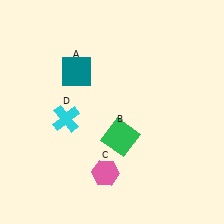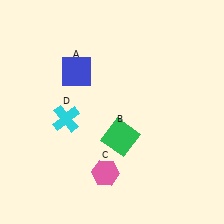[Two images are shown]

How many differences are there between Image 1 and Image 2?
There is 1 difference between the two images.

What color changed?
The square (A) changed from teal in Image 1 to blue in Image 2.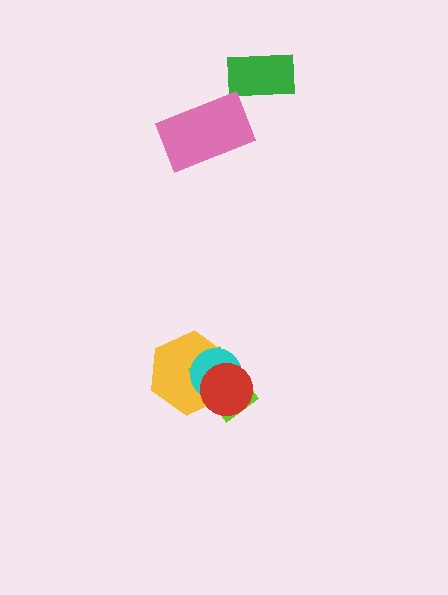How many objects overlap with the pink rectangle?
0 objects overlap with the pink rectangle.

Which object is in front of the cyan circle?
The red circle is in front of the cyan circle.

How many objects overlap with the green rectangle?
0 objects overlap with the green rectangle.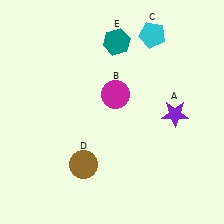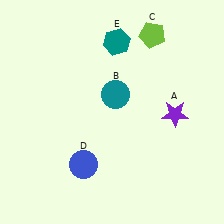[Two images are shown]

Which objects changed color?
B changed from magenta to teal. C changed from cyan to lime. D changed from brown to blue.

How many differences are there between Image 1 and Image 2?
There are 3 differences between the two images.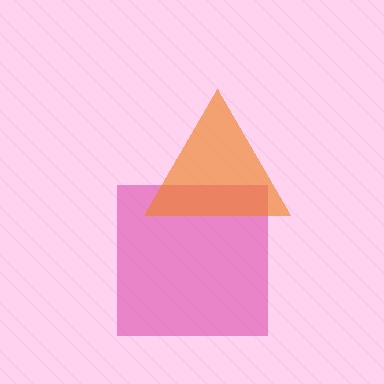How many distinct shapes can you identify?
There are 2 distinct shapes: a magenta square, an orange triangle.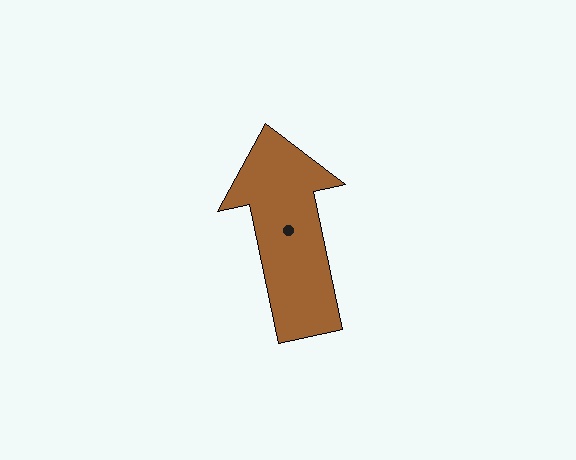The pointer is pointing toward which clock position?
Roughly 12 o'clock.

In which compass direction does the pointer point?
North.